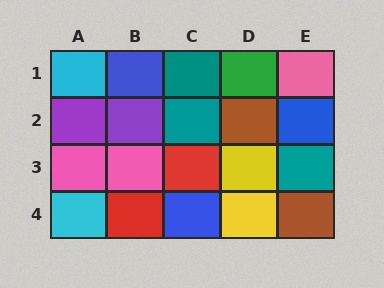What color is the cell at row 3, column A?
Pink.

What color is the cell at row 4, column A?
Cyan.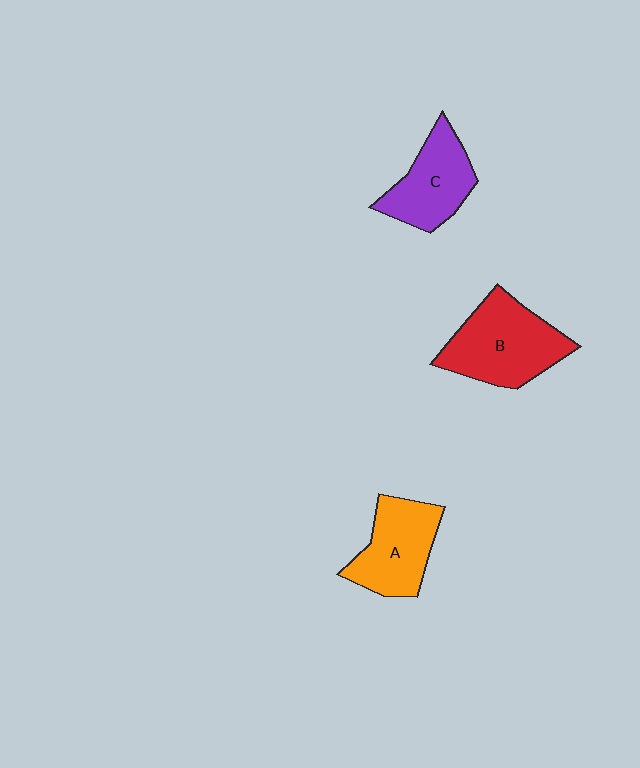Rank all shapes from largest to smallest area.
From largest to smallest: B (red), A (orange), C (purple).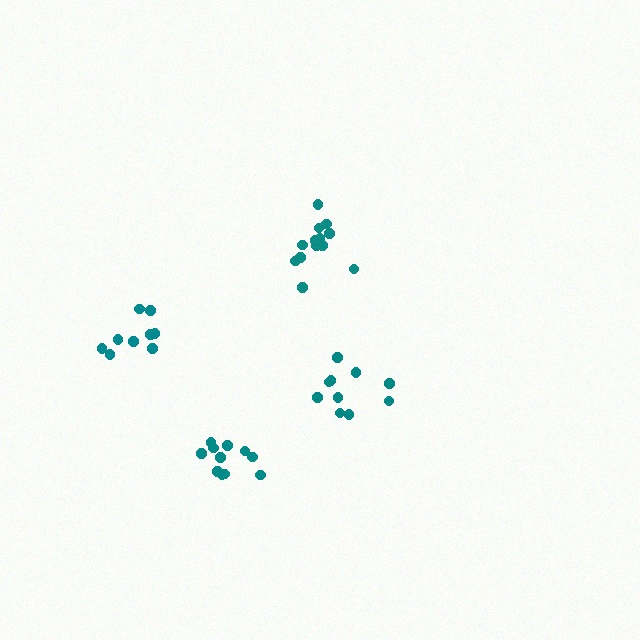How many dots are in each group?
Group 1: 10 dots, Group 2: 13 dots, Group 3: 9 dots, Group 4: 12 dots (44 total).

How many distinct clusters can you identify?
There are 4 distinct clusters.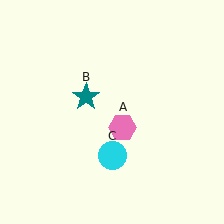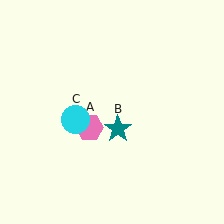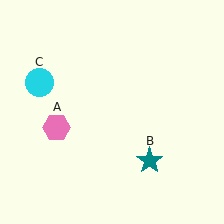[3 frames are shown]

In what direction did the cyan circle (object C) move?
The cyan circle (object C) moved up and to the left.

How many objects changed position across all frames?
3 objects changed position: pink hexagon (object A), teal star (object B), cyan circle (object C).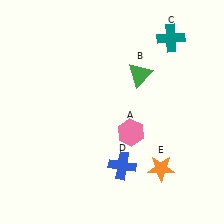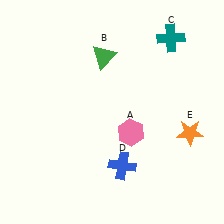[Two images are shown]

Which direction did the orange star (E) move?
The orange star (E) moved up.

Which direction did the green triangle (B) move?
The green triangle (B) moved left.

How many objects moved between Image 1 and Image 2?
2 objects moved between the two images.